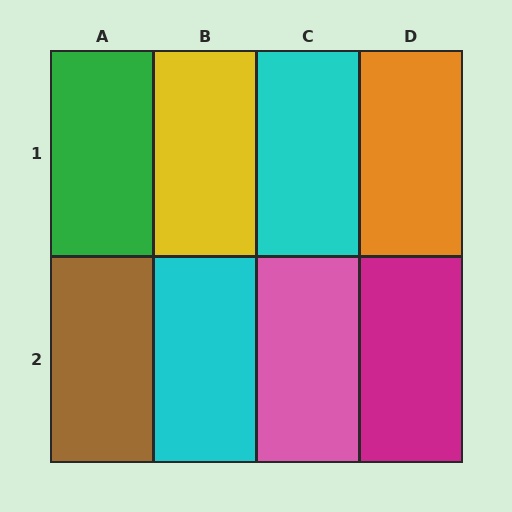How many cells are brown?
1 cell is brown.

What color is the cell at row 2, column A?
Brown.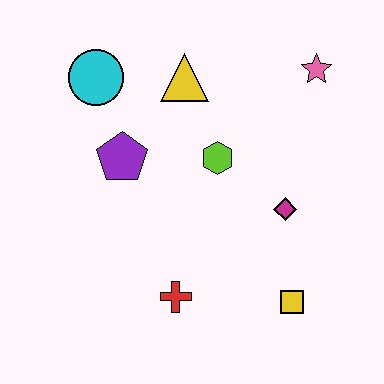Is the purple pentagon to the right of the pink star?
No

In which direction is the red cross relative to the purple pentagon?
The red cross is below the purple pentagon.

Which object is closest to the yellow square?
The magenta diamond is closest to the yellow square.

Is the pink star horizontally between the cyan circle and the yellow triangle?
No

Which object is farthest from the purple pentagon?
The yellow square is farthest from the purple pentagon.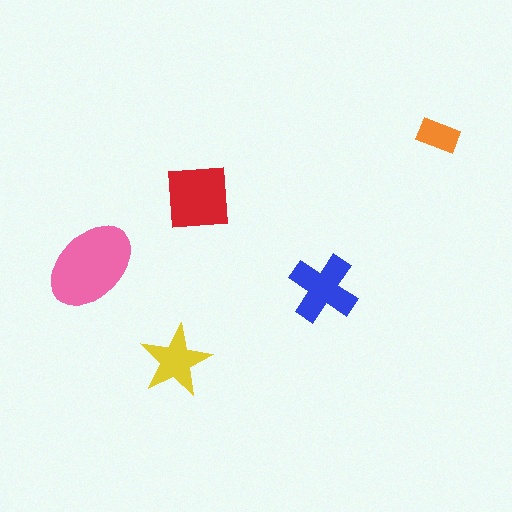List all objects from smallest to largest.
The orange rectangle, the yellow star, the blue cross, the red square, the pink ellipse.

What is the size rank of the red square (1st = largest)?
2nd.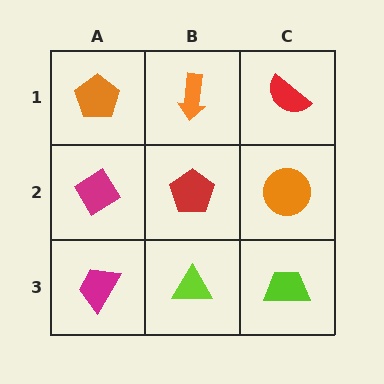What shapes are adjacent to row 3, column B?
A red pentagon (row 2, column B), a magenta trapezoid (row 3, column A), a lime trapezoid (row 3, column C).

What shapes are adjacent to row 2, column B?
An orange arrow (row 1, column B), a lime triangle (row 3, column B), a magenta diamond (row 2, column A), an orange circle (row 2, column C).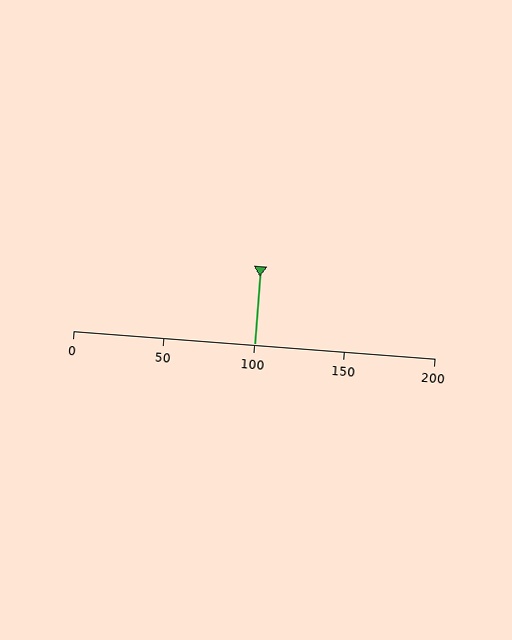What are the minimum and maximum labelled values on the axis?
The axis runs from 0 to 200.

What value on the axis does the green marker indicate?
The marker indicates approximately 100.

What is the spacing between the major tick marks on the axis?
The major ticks are spaced 50 apart.